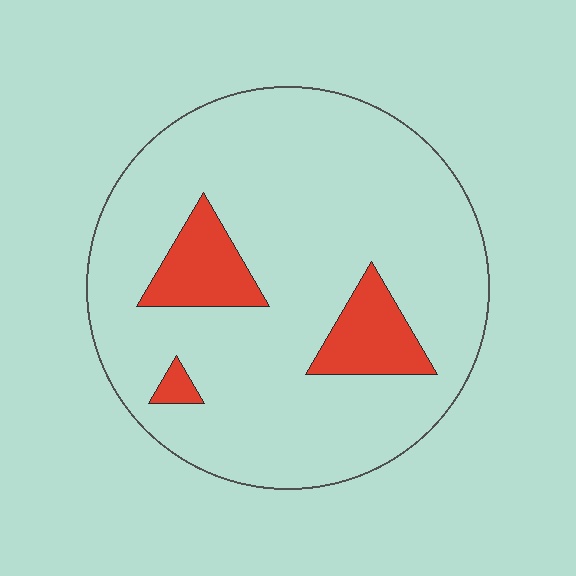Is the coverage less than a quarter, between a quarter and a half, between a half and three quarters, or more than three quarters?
Less than a quarter.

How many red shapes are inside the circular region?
3.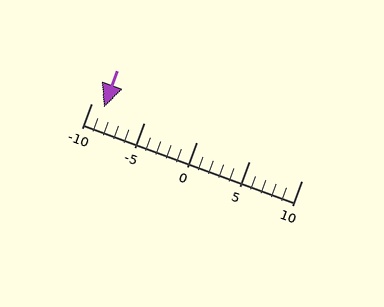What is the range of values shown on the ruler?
The ruler shows values from -10 to 10.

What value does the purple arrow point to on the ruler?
The purple arrow points to approximately -9.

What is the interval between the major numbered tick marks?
The major tick marks are spaced 5 units apart.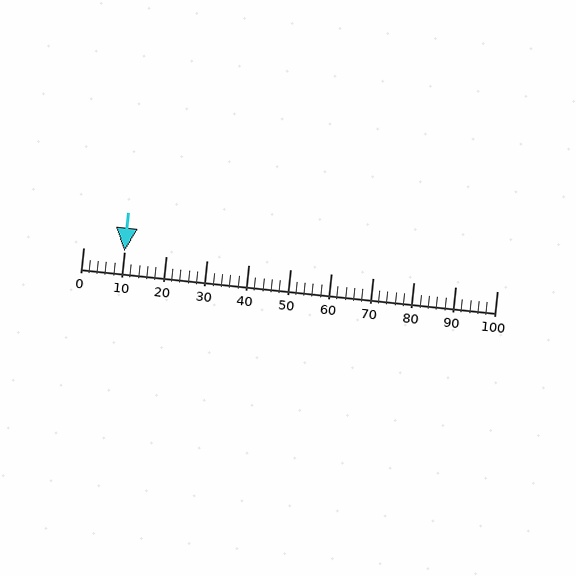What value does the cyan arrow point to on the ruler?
The cyan arrow points to approximately 10.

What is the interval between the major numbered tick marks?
The major tick marks are spaced 10 units apart.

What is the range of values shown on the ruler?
The ruler shows values from 0 to 100.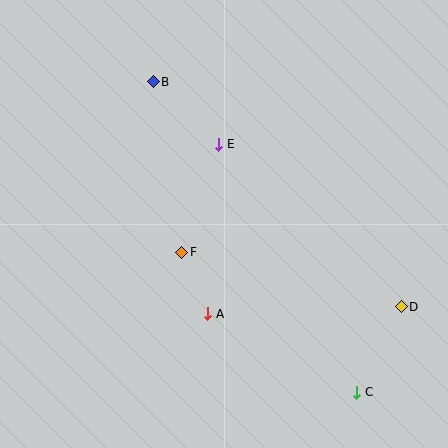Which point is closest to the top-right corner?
Point E is closest to the top-right corner.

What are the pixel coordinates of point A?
Point A is at (208, 314).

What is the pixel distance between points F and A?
The distance between F and A is 67 pixels.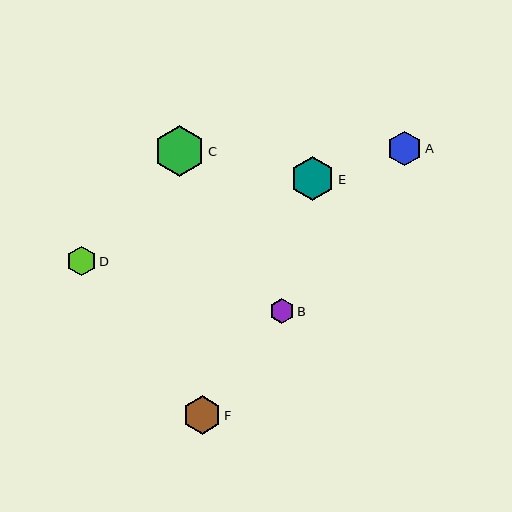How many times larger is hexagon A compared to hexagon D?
Hexagon A is approximately 1.2 times the size of hexagon D.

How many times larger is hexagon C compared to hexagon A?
Hexagon C is approximately 1.5 times the size of hexagon A.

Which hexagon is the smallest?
Hexagon B is the smallest with a size of approximately 25 pixels.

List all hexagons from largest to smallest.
From largest to smallest: C, E, F, A, D, B.